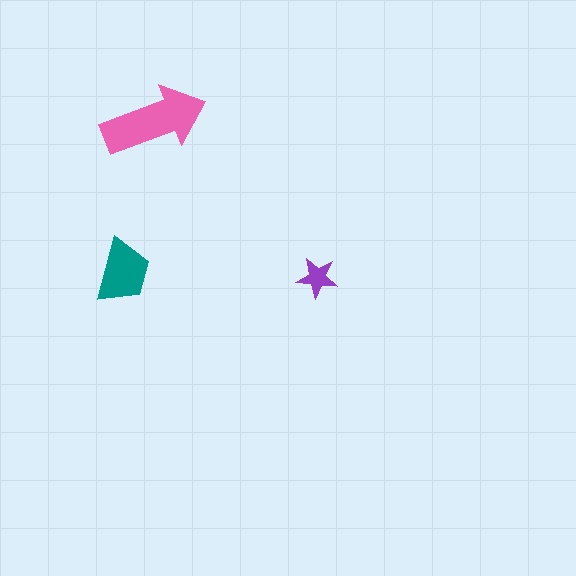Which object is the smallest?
The purple star.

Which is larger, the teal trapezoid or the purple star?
The teal trapezoid.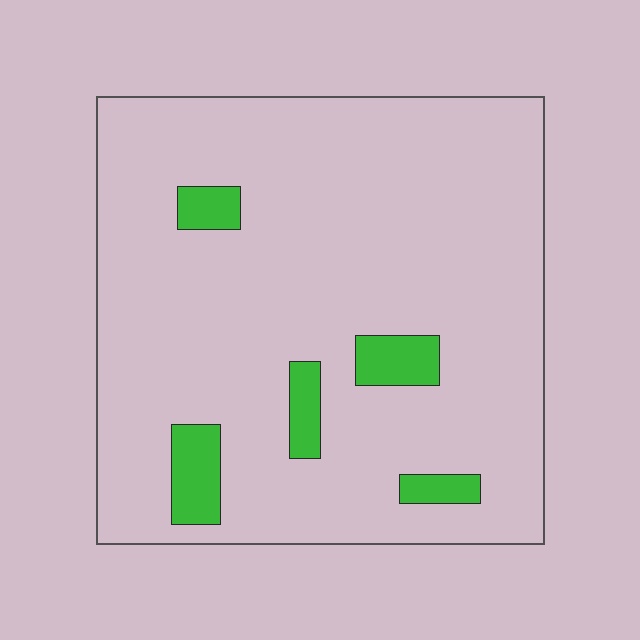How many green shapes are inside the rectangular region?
5.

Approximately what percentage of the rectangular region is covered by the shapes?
Approximately 10%.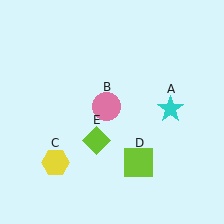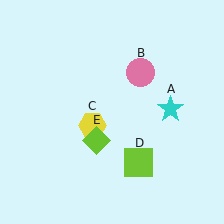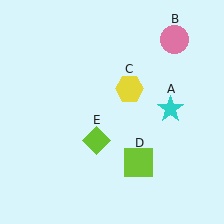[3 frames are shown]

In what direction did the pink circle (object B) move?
The pink circle (object B) moved up and to the right.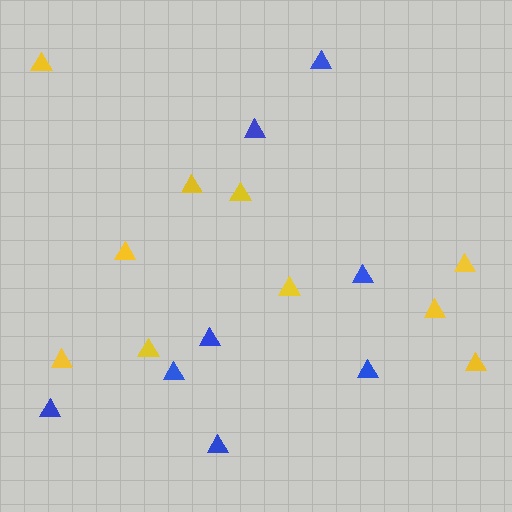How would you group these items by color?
There are 2 groups: one group of blue triangles (8) and one group of yellow triangles (10).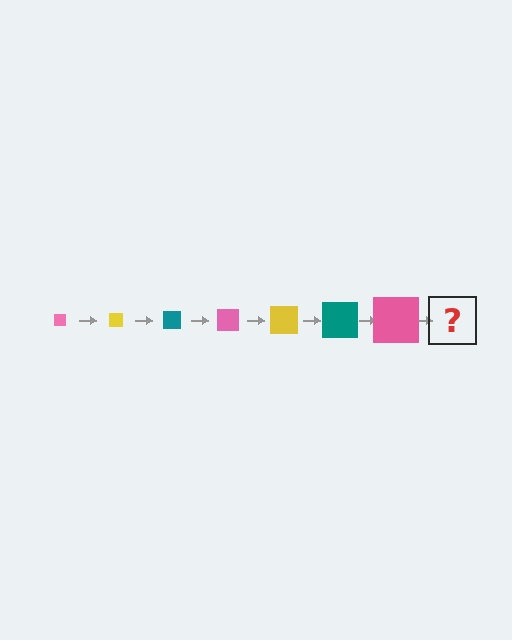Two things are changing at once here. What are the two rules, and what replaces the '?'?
The two rules are that the square grows larger each step and the color cycles through pink, yellow, and teal. The '?' should be a yellow square, larger than the previous one.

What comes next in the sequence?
The next element should be a yellow square, larger than the previous one.